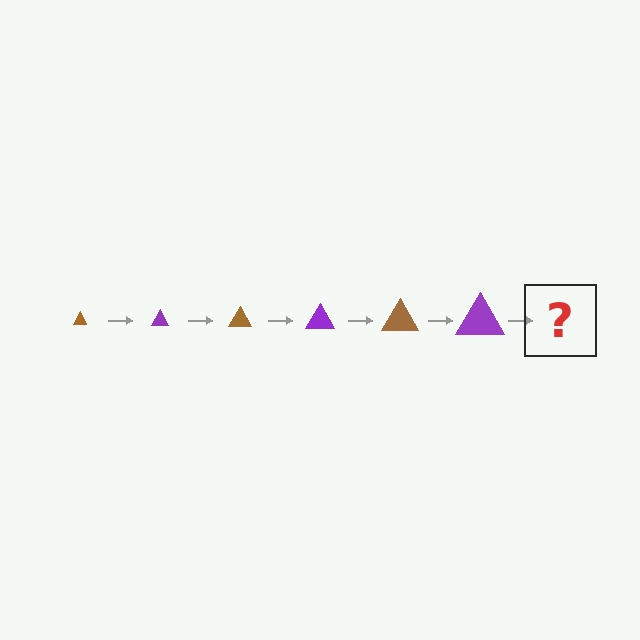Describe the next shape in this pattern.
It should be a brown triangle, larger than the previous one.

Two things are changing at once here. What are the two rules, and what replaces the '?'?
The two rules are that the triangle grows larger each step and the color cycles through brown and purple. The '?' should be a brown triangle, larger than the previous one.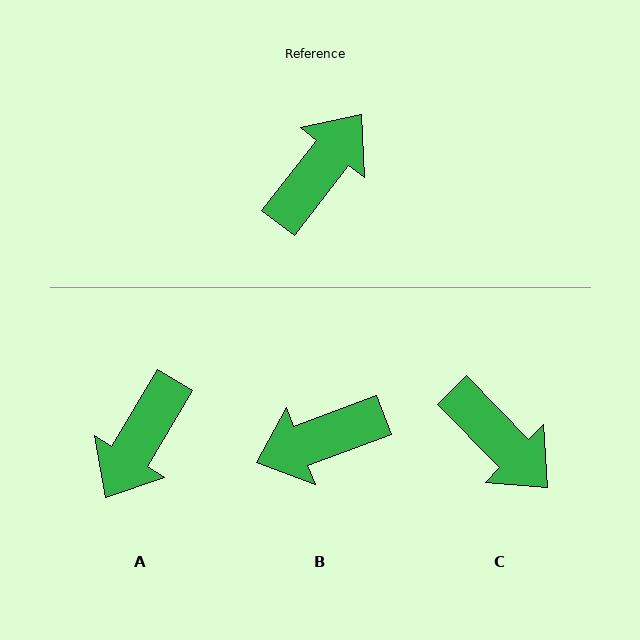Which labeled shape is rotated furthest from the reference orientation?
A, about 173 degrees away.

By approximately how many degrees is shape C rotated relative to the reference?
Approximately 98 degrees clockwise.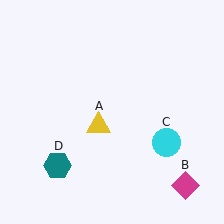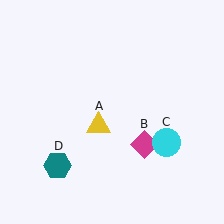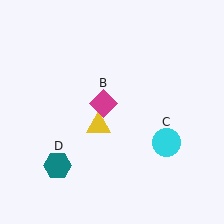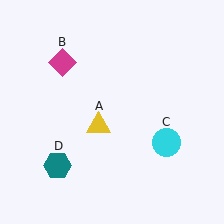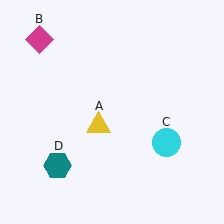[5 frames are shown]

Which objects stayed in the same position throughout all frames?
Yellow triangle (object A) and cyan circle (object C) and teal hexagon (object D) remained stationary.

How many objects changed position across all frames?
1 object changed position: magenta diamond (object B).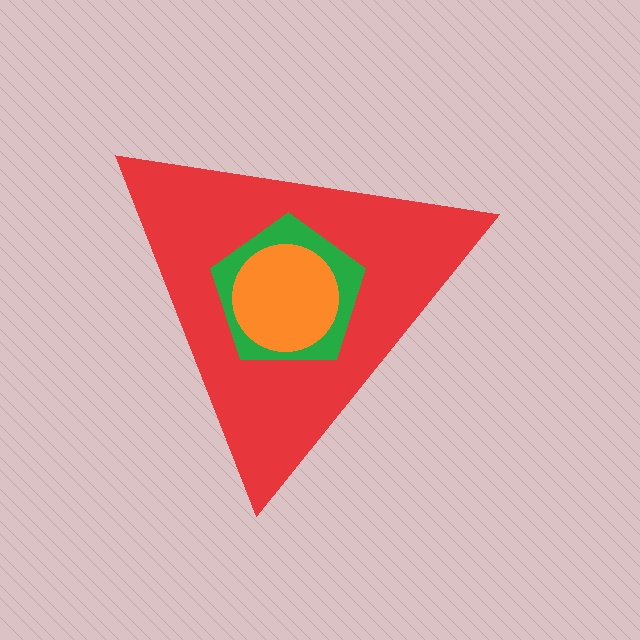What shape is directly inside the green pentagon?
The orange circle.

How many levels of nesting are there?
3.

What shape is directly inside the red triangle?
The green pentagon.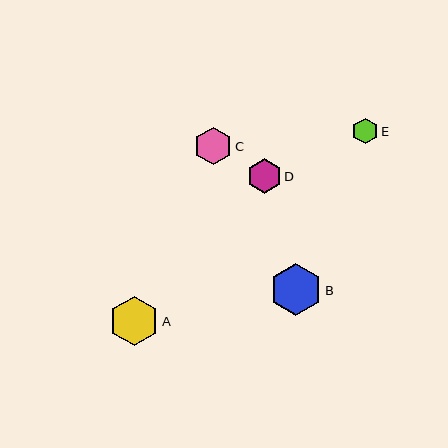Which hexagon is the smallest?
Hexagon E is the smallest with a size of approximately 26 pixels.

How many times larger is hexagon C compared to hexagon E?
Hexagon C is approximately 1.5 times the size of hexagon E.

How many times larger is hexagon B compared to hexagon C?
Hexagon B is approximately 1.4 times the size of hexagon C.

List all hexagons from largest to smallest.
From largest to smallest: B, A, C, D, E.